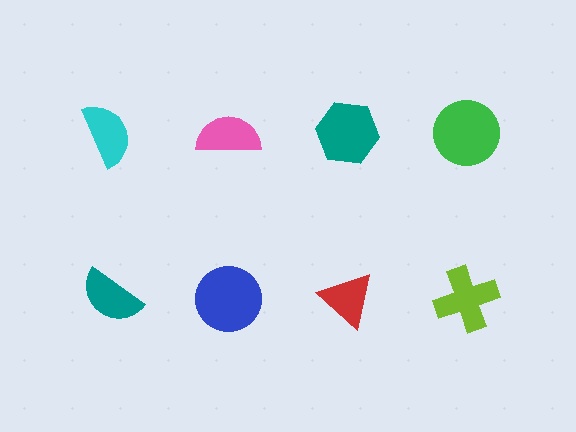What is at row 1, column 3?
A teal hexagon.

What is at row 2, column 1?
A teal semicircle.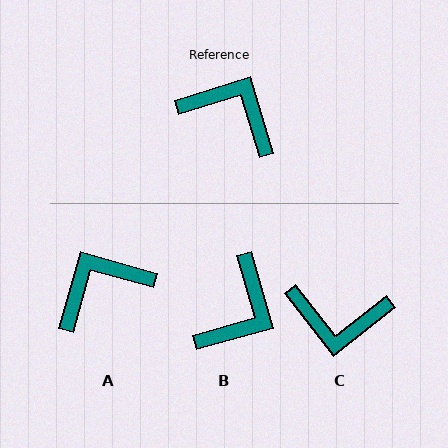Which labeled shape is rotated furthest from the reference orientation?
C, about 159 degrees away.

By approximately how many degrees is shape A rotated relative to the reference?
Approximately 57 degrees counter-clockwise.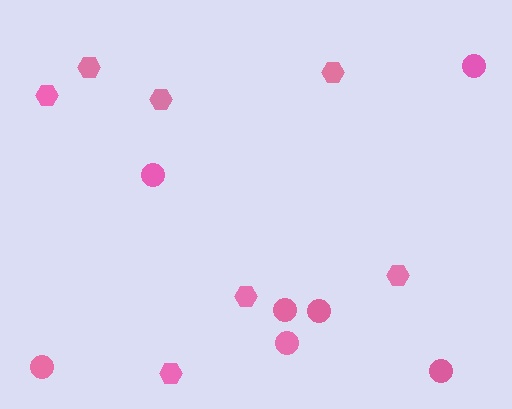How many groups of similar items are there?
There are 2 groups: one group of hexagons (7) and one group of circles (7).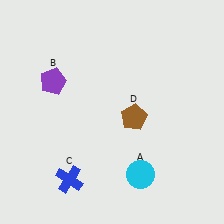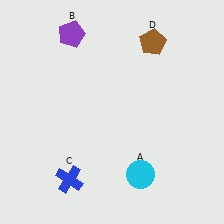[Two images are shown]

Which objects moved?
The objects that moved are: the purple pentagon (B), the brown pentagon (D).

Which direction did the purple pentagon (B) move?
The purple pentagon (B) moved up.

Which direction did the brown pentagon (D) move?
The brown pentagon (D) moved up.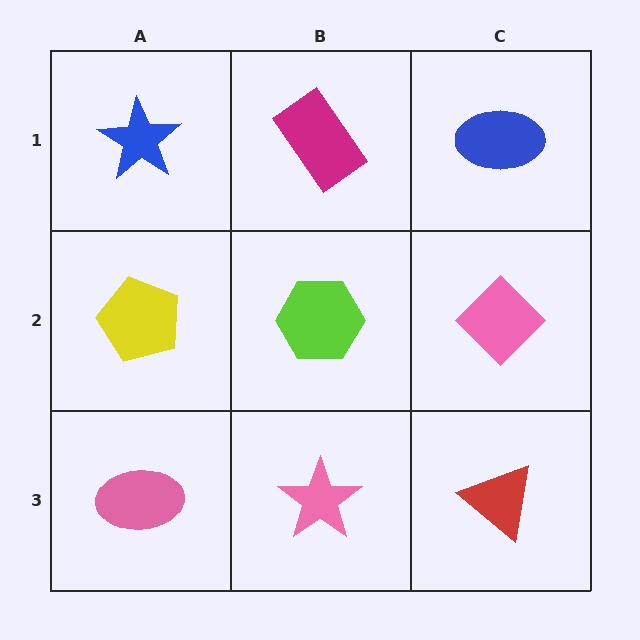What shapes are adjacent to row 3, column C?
A pink diamond (row 2, column C), a pink star (row 3, column B).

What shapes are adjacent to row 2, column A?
A blue star (row 1, column A), a pink ellipse (row 3, column A), a lime hexagon (row 2, column B).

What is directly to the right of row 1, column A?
A magenta rectangle.